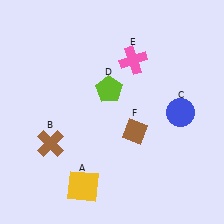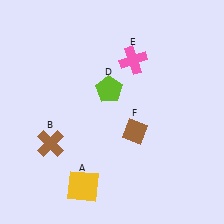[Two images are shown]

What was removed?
The blue circle (C) was removed in Image 2.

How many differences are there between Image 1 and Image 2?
There is 1 difference between the two images.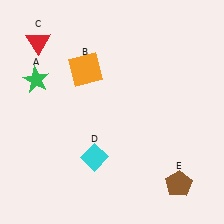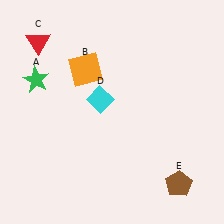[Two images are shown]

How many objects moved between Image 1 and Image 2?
1 object moved between the two images.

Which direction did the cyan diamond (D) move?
The cyan diamond (D) moved up.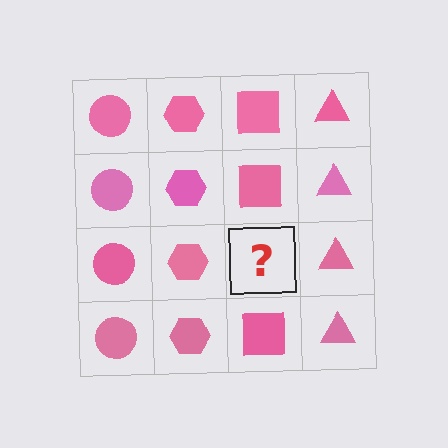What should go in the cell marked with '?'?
The missing cell should contain a pink square.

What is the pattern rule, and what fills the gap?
The rule is that each column has a consistent shape. The gap should be filled with a pink square.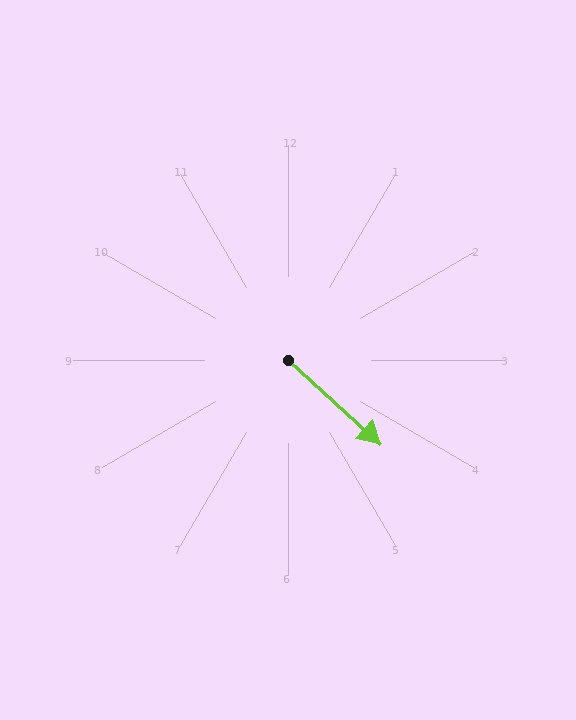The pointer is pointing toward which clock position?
Roughly 4 o'clock.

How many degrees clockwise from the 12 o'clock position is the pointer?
Approximately 132 degrees.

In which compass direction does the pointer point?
Southeast.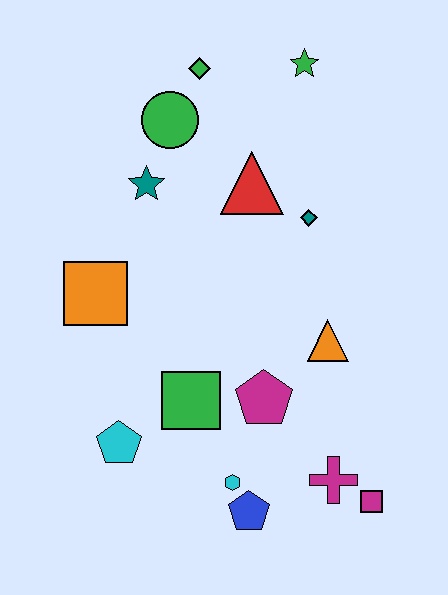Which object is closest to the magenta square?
The magenta cross is closest to the magenta square.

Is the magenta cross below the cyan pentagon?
Yes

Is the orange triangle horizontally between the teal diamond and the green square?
No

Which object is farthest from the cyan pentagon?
The green star is farthest from the cyan pentagon.